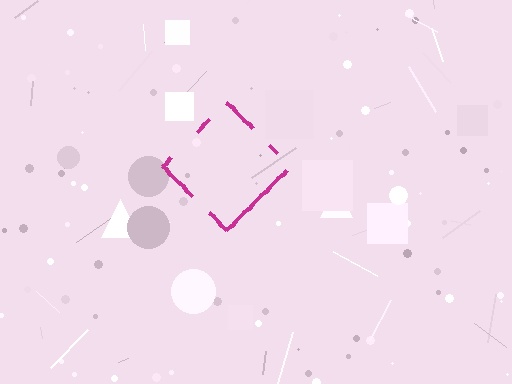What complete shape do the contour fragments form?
The contour fragments form a diamond.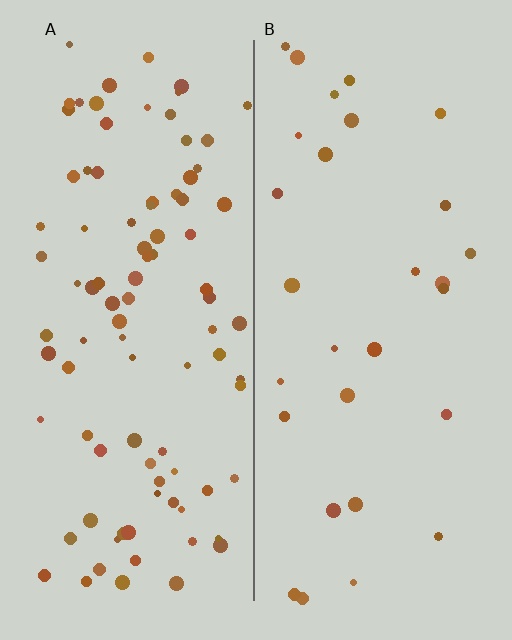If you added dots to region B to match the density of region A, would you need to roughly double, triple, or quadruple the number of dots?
Approximately triple.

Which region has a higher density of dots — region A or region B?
A (the left).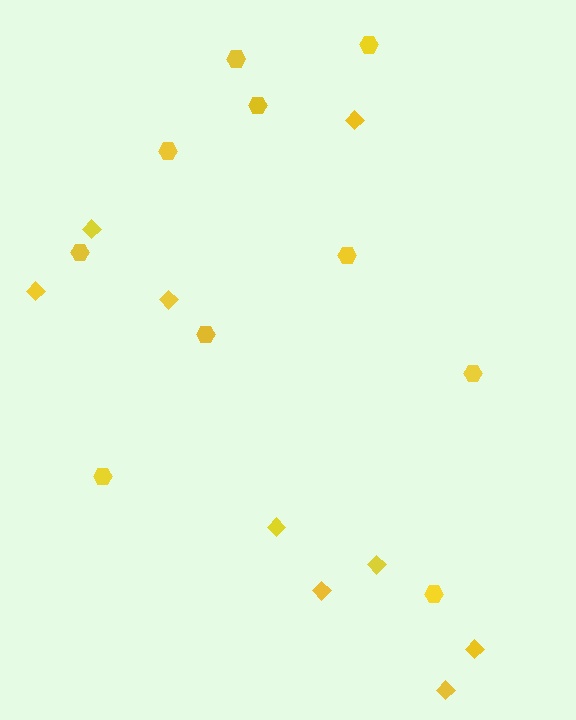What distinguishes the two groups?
There are 2 groups: one group of hexagons (10) and one group of diamonds (9).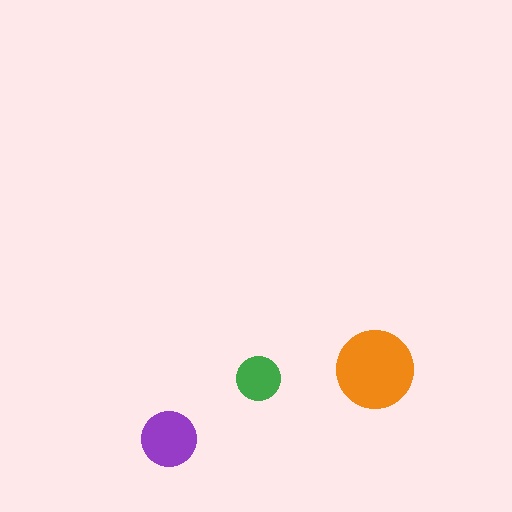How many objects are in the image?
There are 3 objects in the image.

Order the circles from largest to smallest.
the orange one, the purple one, the green one.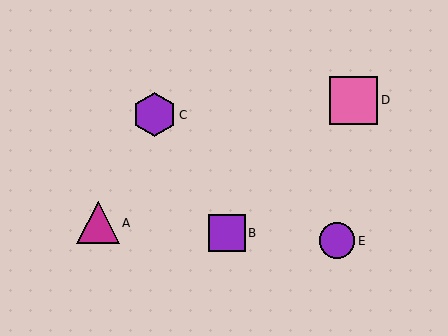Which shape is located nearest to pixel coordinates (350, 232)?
The purple circle (labeled E) at (337, 241) is nearest to that location.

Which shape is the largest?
The pink square (labeled D) is the largest.